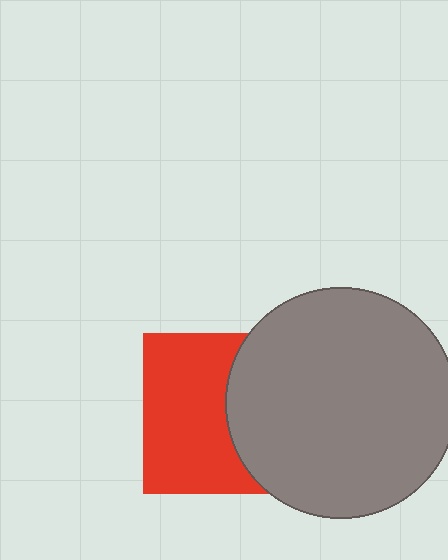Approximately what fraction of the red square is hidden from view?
Roughly 42% of the red square is hidden behind the gray circle.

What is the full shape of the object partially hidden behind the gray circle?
The partially hidden object is a red square.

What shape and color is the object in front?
The object in front is a gray circle.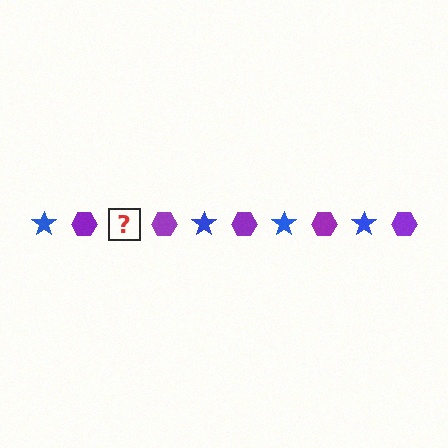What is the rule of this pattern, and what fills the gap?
The rule is that the pattern alternates between blue star and purple hexagon. The gap should be filled with a blue star.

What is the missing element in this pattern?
The missing element is a blue star.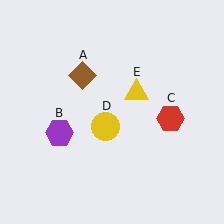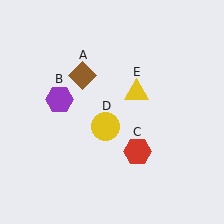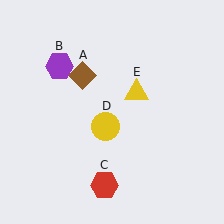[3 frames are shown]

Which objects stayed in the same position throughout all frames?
Brown diamond (object A) and yellow circle (object D) and yellow triangle (object E) remained stationary.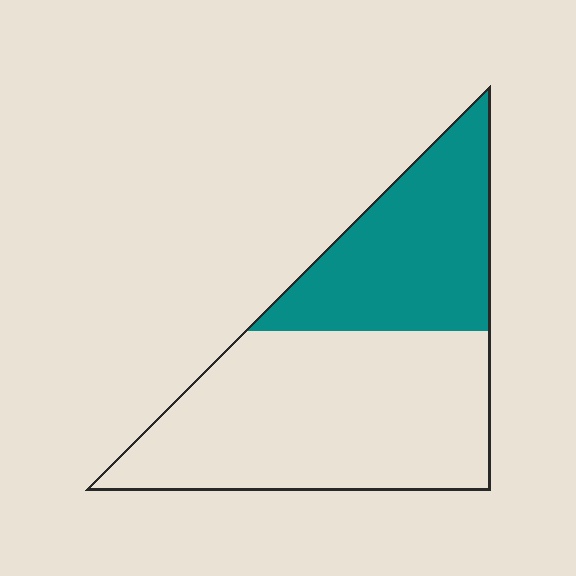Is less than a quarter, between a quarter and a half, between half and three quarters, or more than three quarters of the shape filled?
Between a quarter and a half.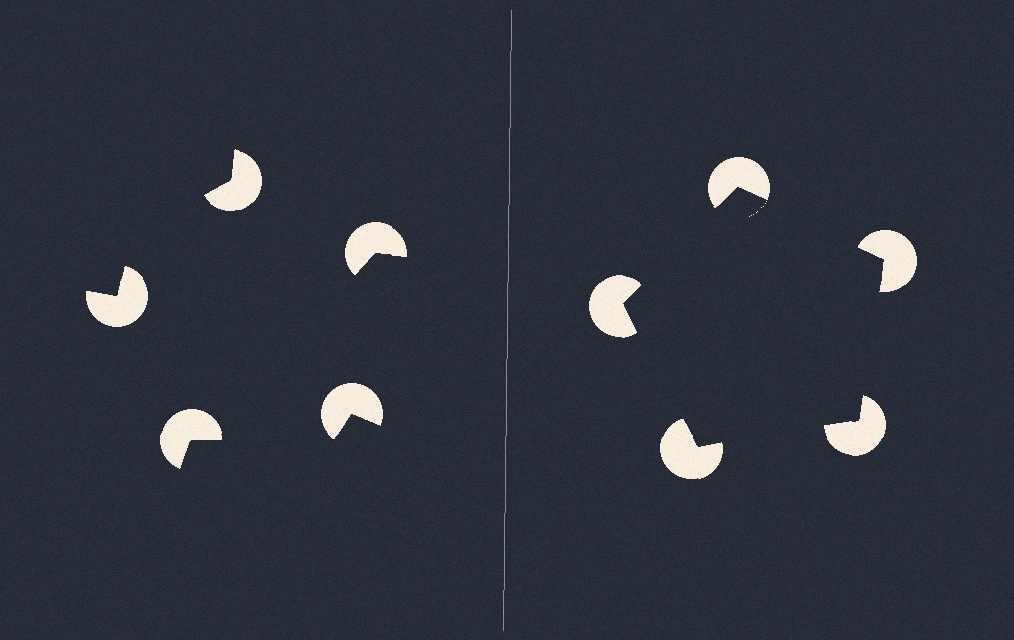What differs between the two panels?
The pac-man discs are positioned identically on both sides; only the wedge orientations differ. On the right they align to a pentagon; on the left they are misaligned.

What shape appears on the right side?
An illusory pentagon.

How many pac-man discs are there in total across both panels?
10 — 5 on each side.